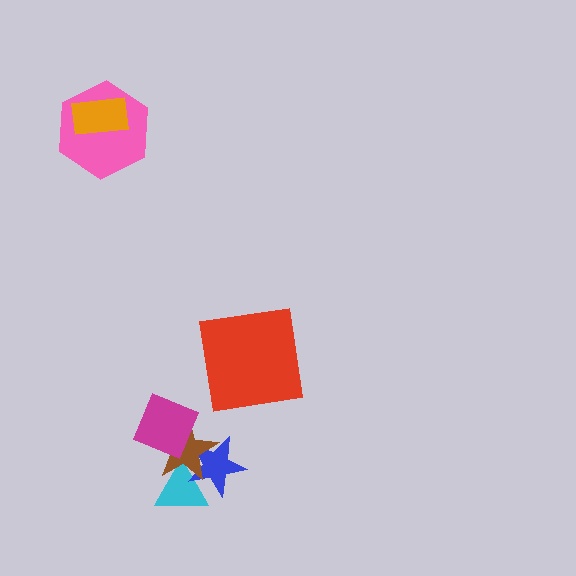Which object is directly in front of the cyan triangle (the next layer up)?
The blue star is directly in front of the cyan triangle.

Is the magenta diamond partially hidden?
No, no other shape covers it.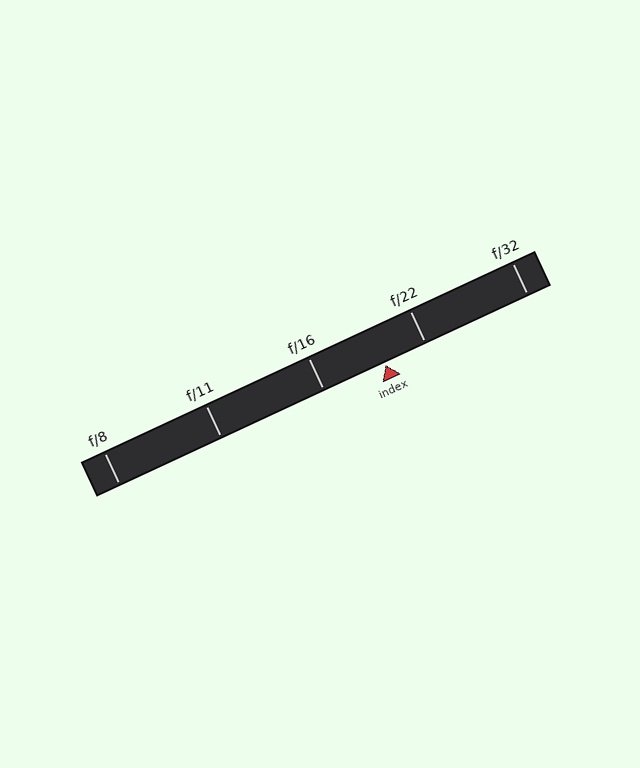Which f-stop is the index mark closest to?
The index mark is closest to f/22.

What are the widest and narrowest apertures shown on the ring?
The widest aperture shown is f/8 and the narrowest is f/32.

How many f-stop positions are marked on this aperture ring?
There are 5 f-stop positions marked.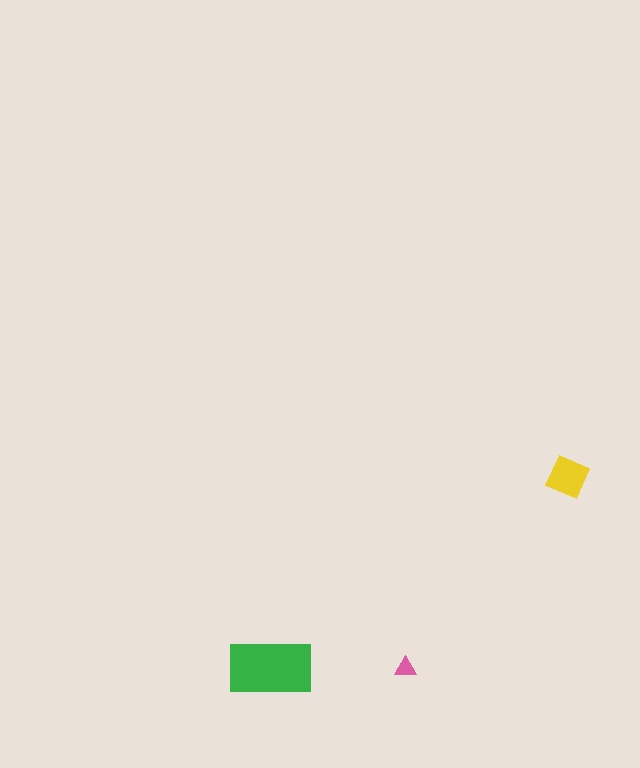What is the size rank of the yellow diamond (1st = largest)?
2nd.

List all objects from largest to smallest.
The green rectangle, the yellow diamond, the pink triangle.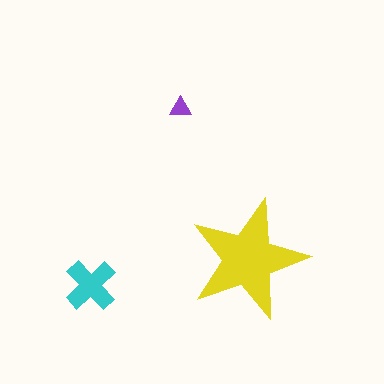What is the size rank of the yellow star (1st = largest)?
1st.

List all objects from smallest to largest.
The purple triangle, the cyan cross, the yellow star.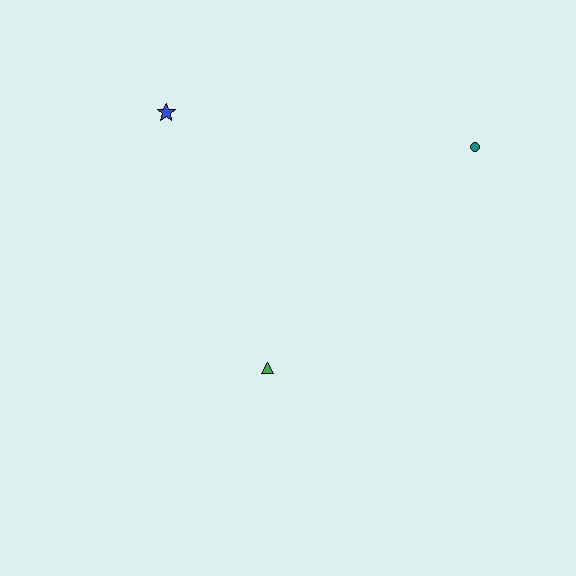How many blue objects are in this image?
There is 1 blue object.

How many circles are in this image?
There is 1 circle.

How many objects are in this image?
There are 3 objects.